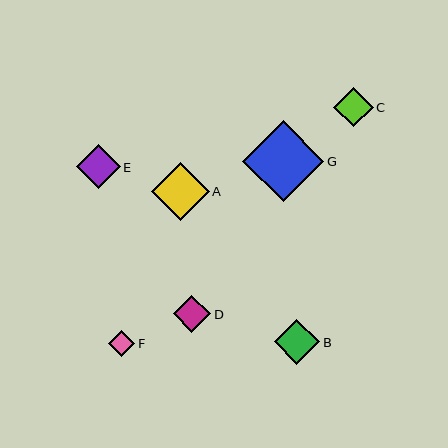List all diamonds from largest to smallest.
From largest to smallest: G, A, B, E, C, D, F.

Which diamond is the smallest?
Diamond F is the smallest with a size of approximately 26 pixels.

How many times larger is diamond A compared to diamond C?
Diamond A is approximately 1.5 times the size of diamond C.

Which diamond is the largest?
Diamond G is the largest with a size of approximately 81 pixels.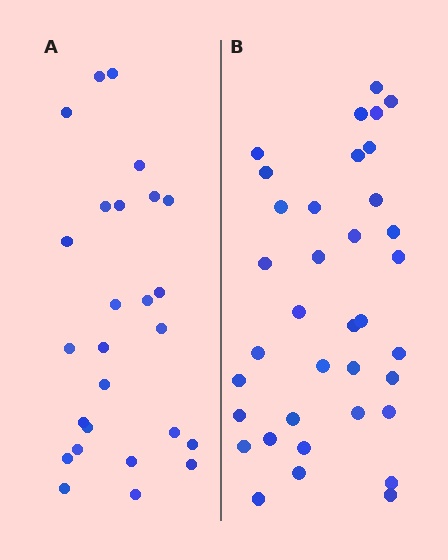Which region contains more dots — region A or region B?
Region B (the right region) has more dots.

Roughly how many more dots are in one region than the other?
Region B has roughly 10 or so more dots than region A.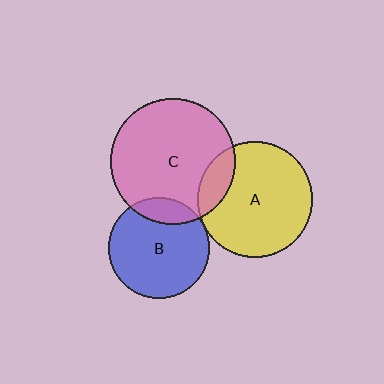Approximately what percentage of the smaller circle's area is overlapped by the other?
Approximately 15%.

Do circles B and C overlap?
Yes.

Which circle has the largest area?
Circle C (pink).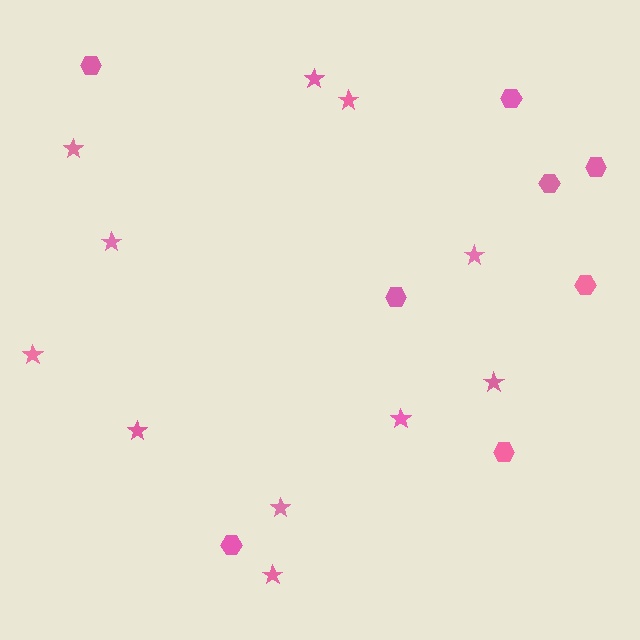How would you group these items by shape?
There are 2 groups: one group of hexagons (8) and one group of stars (11).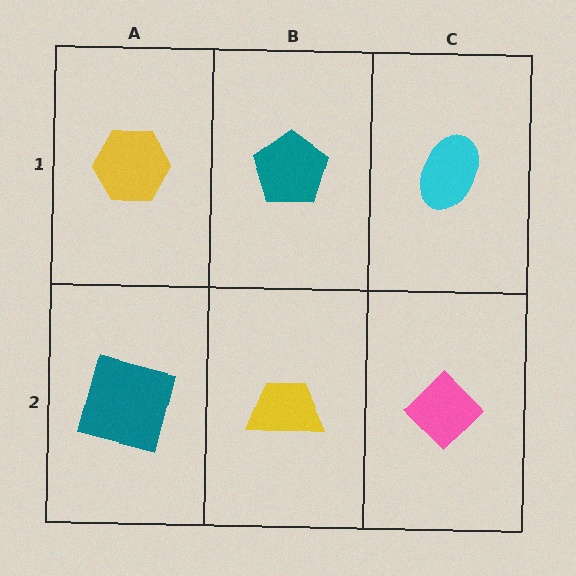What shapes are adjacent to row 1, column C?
A pink diamond (row 2, column C), a teal pentagon (row 1, column B).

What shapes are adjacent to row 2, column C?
A cyan ellipse (row 1, column C), a yellow trapezoid (row 2, column B).